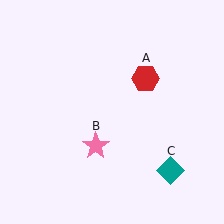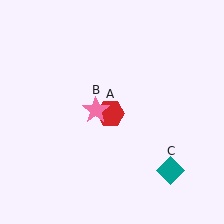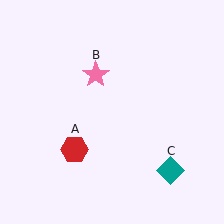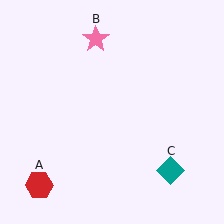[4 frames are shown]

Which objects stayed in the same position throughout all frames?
Teal diamond (object C) remained stationary.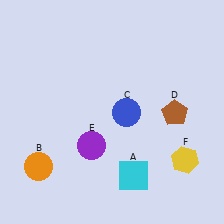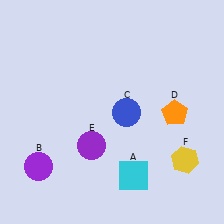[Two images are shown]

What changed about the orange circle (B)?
In Image 1, B is orange. In Image 2, it changed to purple.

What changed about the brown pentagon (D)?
In Image 1, D is brown. In Image 2, it changed to orange.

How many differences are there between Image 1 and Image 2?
There are 2 differences between the two images.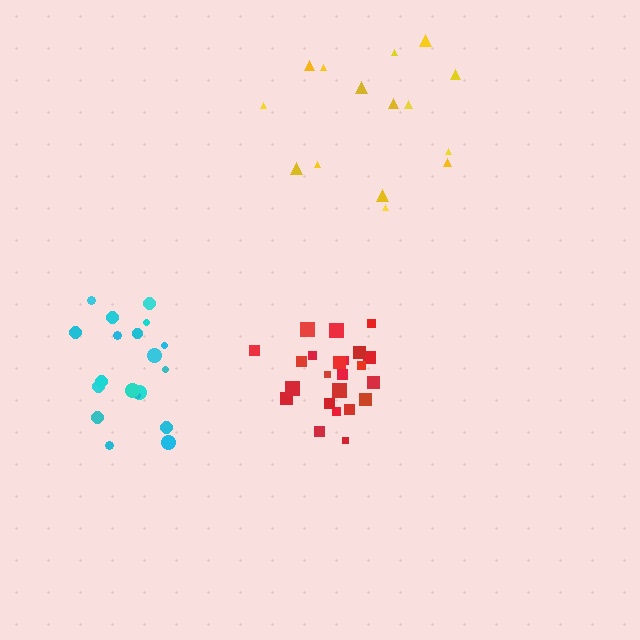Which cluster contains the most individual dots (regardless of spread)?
Red (23).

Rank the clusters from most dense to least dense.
red, cyan, yellow.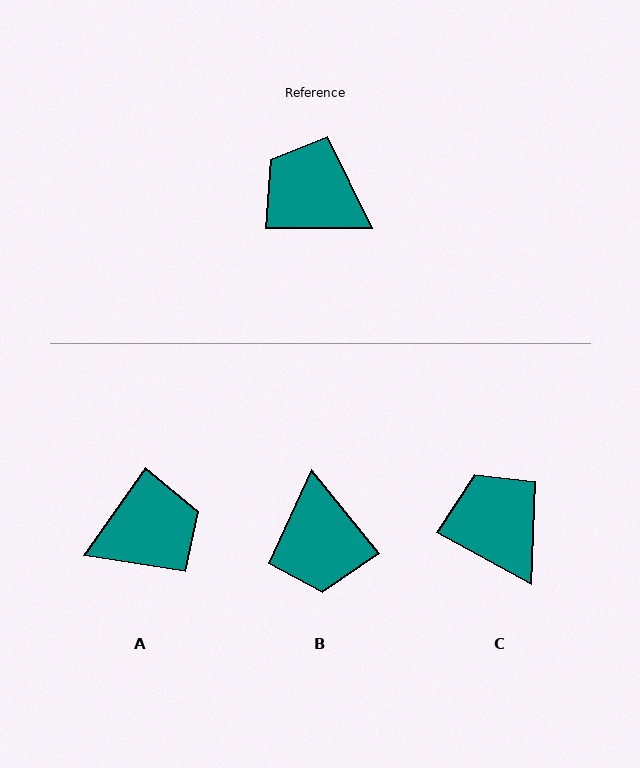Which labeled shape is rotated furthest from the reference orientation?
B, about 129 degrees away.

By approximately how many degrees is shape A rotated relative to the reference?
Approximately 125 degrees clockwise.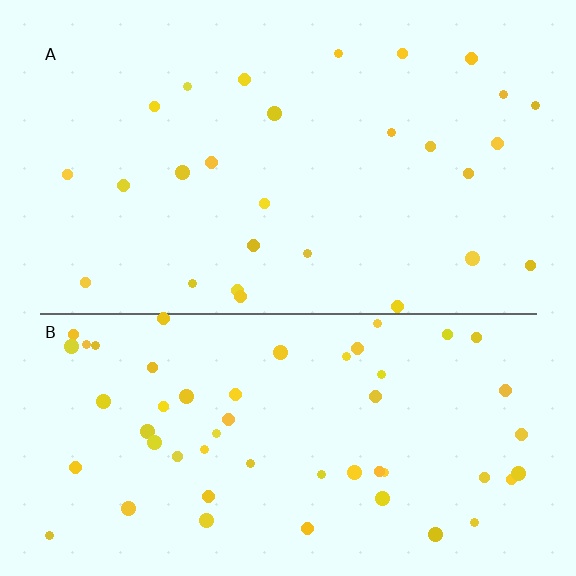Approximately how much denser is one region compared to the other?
Approximately 2.0× — region B over region A.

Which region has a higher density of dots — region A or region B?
B (the bottom).